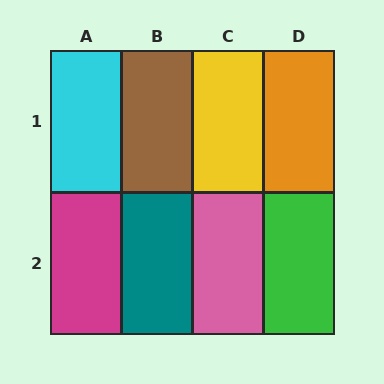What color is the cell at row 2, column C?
Pink.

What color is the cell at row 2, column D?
Green.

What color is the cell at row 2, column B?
Teal.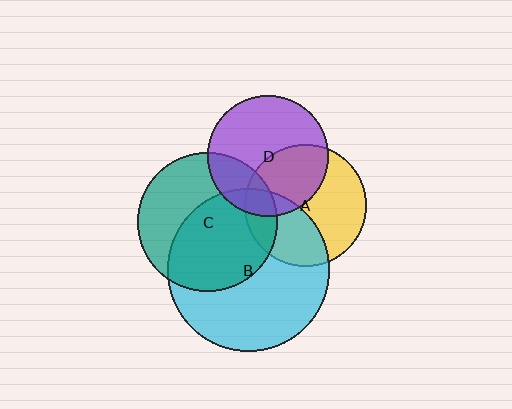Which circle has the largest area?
Circle B (cyan).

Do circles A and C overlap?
Yes.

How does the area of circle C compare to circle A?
Approximately 1.3 times.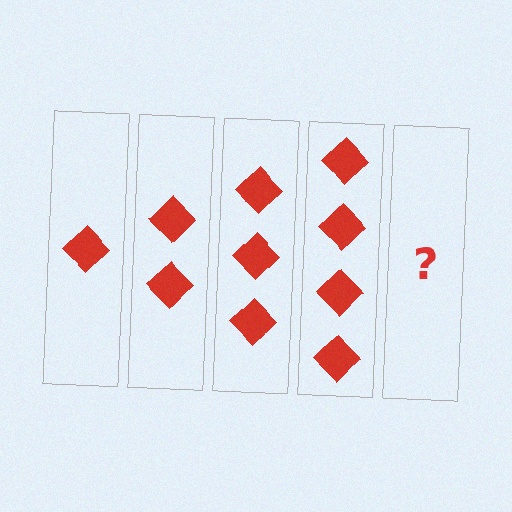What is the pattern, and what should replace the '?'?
The pattern is that each step adds one more diamond. The '?' should be 5 diamonds.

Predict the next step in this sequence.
The next step is 5 diamonds.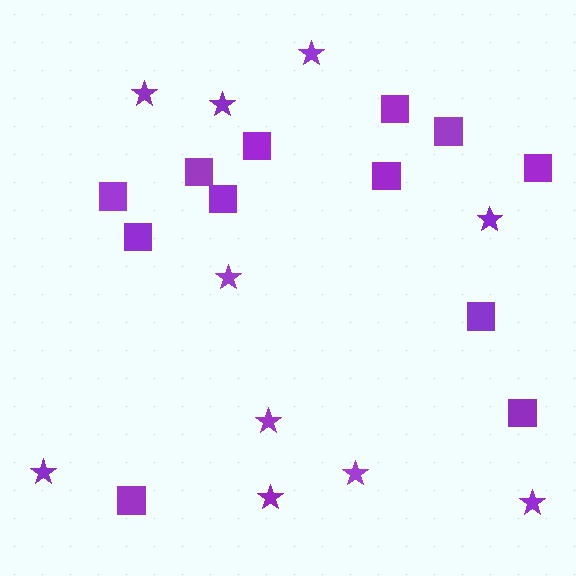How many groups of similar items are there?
There are 2 groups: one group of stars (10) and one group of squares (12).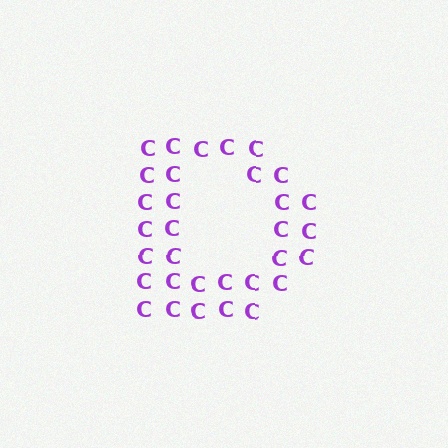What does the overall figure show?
The overall figure shows the letter D.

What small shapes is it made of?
It is made of small letter C's.